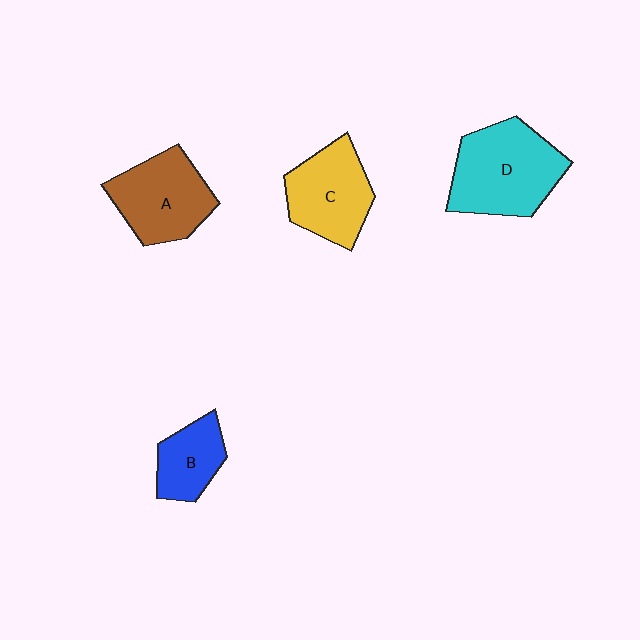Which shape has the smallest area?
Shape B (blue).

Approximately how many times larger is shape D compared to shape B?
Approximately 2.0 times.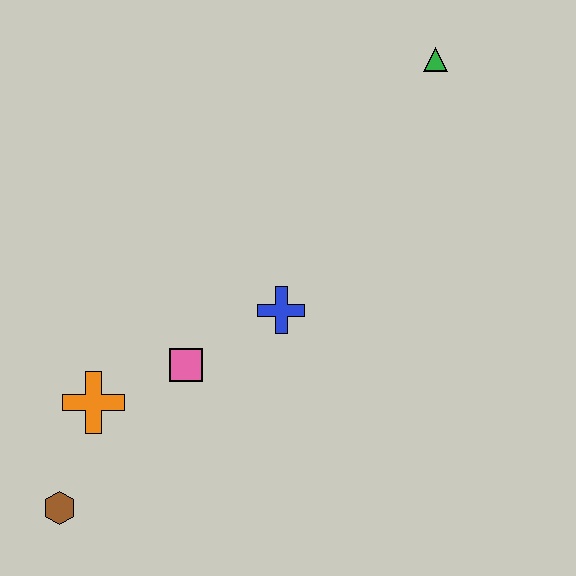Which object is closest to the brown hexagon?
The orange cross is closest to the brown hexagon.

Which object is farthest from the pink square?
The green triangle is farthest from the pink square.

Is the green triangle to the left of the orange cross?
No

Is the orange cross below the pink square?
Yes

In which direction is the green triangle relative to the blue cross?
The green triangle is above the blue cross.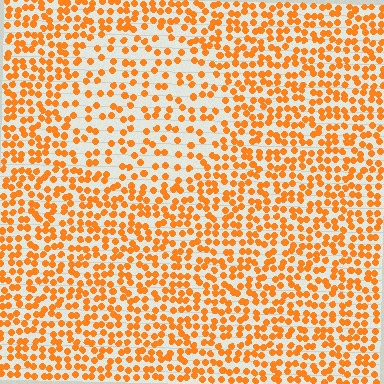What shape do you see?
I see a circle.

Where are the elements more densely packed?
The elements are more densely packed outside the circle boundary.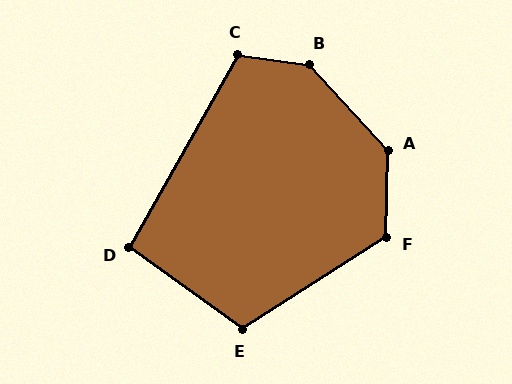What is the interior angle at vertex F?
Approximately 124 degrees (obtuse).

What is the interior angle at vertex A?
Approximately 137 degrees (obtuse).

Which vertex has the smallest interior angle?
D, at approximately 97 degrees.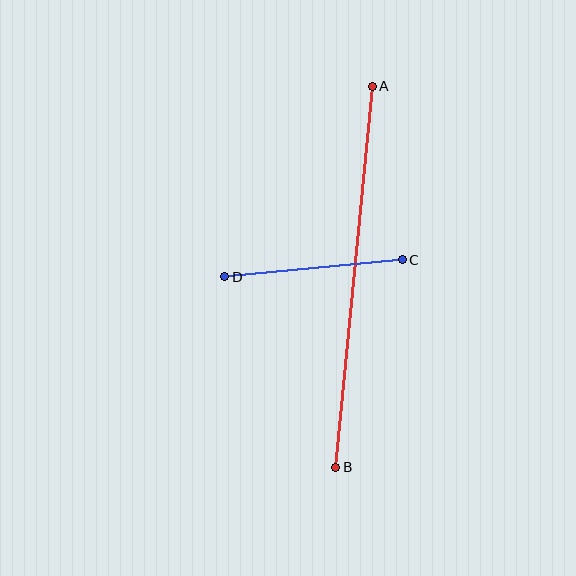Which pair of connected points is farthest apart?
Points A and B are farthest apart.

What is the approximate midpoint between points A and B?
The midpoint is at approximately (354, 277) pixels.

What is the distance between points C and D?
The distance is approximately 179 pixels.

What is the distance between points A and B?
The distance is approximately 382 pixels.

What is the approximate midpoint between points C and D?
The midpoint is at approximately (313, 268) pixels.